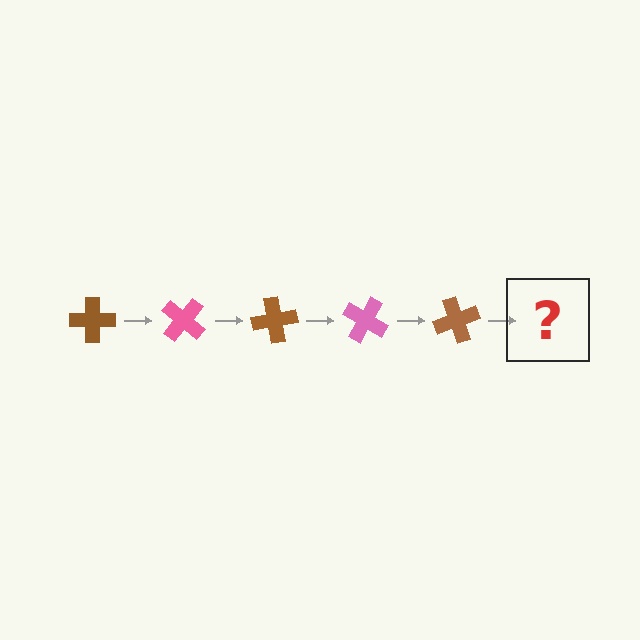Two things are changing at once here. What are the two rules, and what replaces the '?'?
The two rules are that it rotates 40 degrees each step and the color cycles through brown and pink. The '?' should be a pink cross, rotated 200 degrees from the start.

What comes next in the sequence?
The next element should be a pink cross, rotated 200 degrees from the start.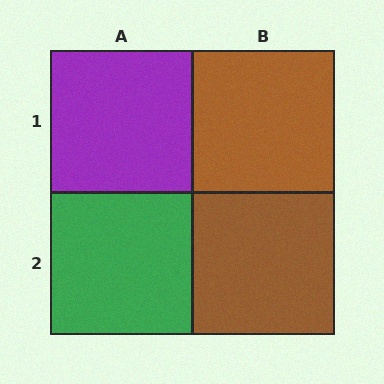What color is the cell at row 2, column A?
Green.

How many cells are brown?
2 cells are brown.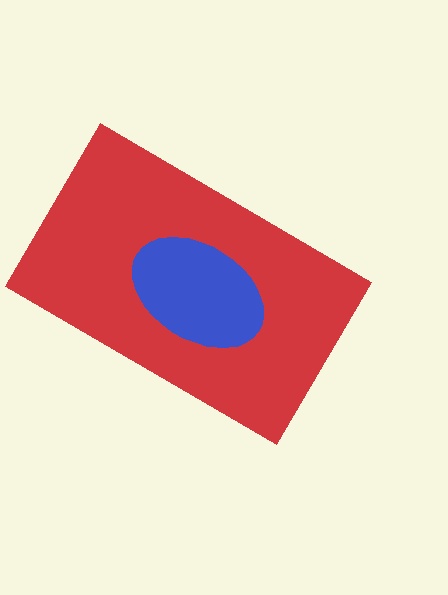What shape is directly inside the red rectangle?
The blue ellipse.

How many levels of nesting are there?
2.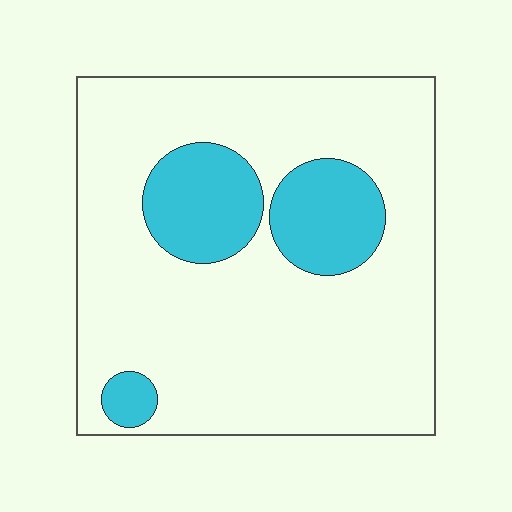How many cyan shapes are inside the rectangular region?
3.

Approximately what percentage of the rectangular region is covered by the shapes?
Approximately 20%.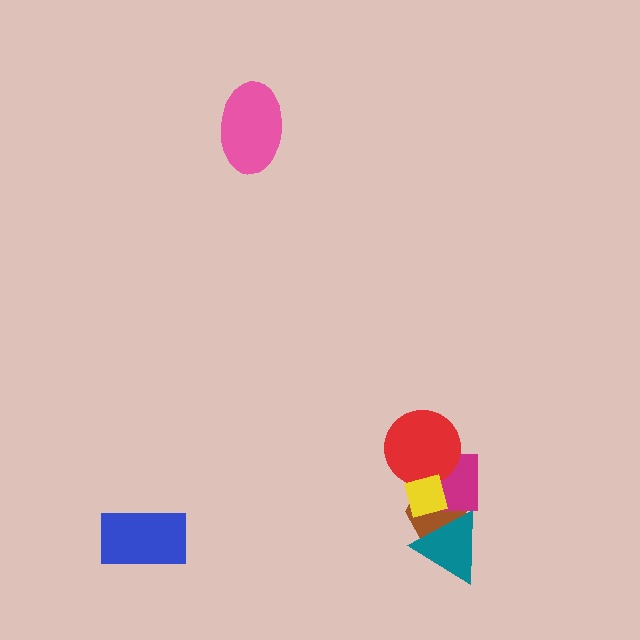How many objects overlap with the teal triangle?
2 objects overlap with the teal triangle.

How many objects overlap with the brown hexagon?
3 objects overlap with the brown hexagon.